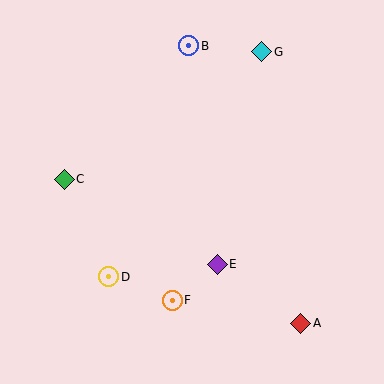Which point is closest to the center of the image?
Point E at (217, 265) is closest to the center.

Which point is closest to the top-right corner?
Point G is closest to the top-right corner.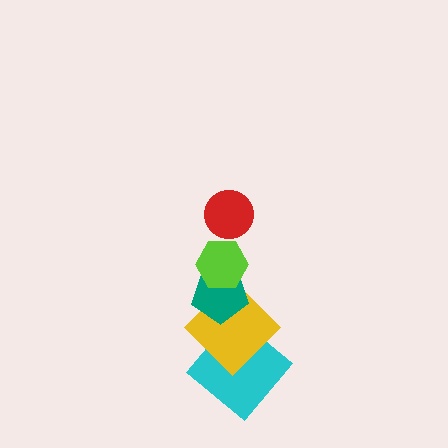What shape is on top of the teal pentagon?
The lime hexagon is on top of the teal pentagon.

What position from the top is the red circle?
The red circle is 1st from the top.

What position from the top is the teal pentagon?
The teal pentagon is 3rd from the top.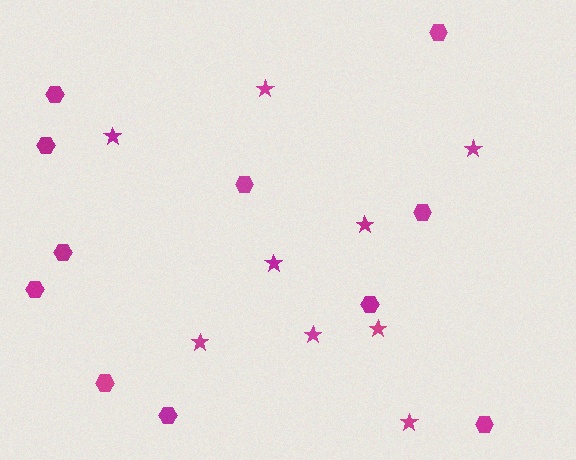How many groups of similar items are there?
There are 2 groups: one group of hexagons (11) and one group of stars (9).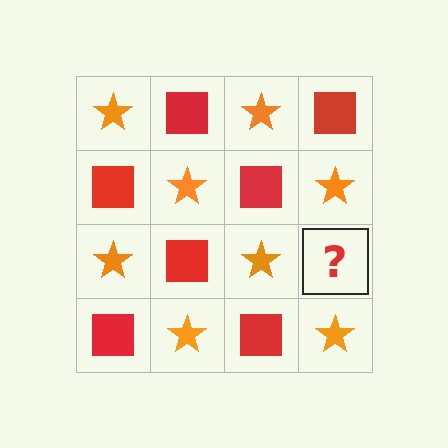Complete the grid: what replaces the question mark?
The question mark should be replaced with a red square.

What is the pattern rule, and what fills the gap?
The rule is that it alternates orange star and red square in a checkerboard pattern. The gap should be filled with a red square.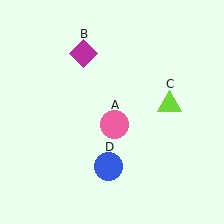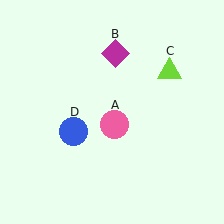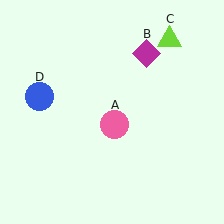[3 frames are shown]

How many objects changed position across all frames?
3 objects changed position: magenta diamond (object B), lime triangle (object C), blue circle (object D).